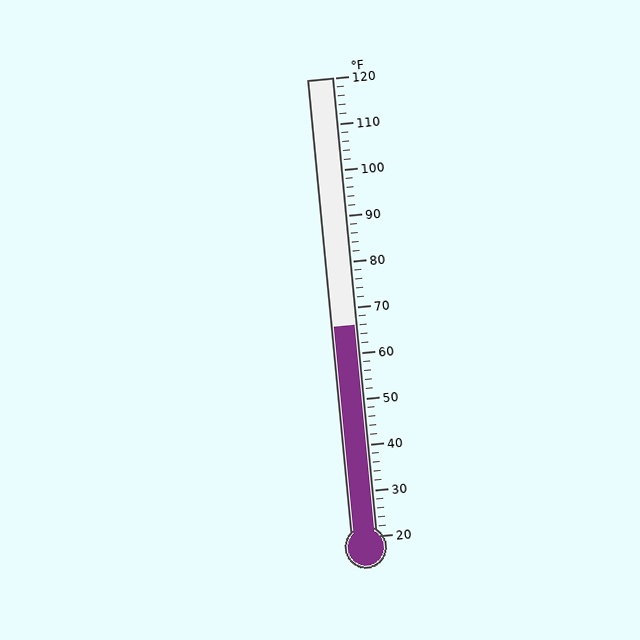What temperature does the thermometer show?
The thermometer shows approximately 66°F.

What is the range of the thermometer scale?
The thermometer scale ranges from 20°F to 120°F.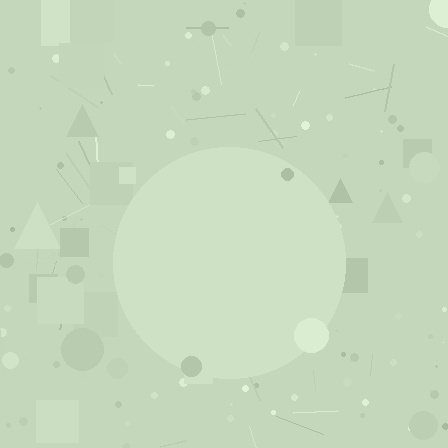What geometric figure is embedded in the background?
A circle is embedded in the background.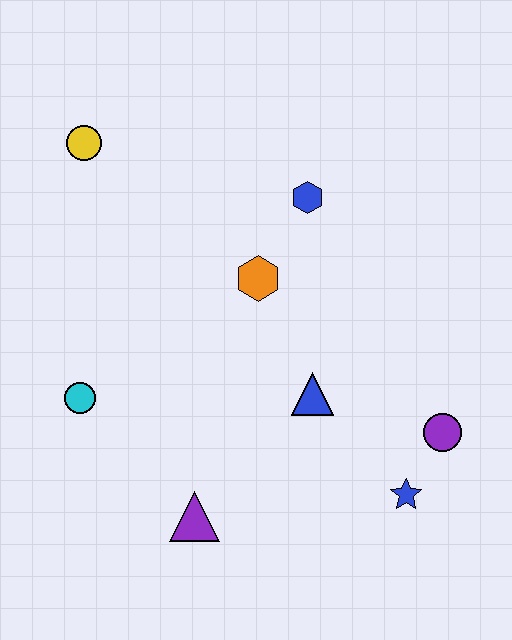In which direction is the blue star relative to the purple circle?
The blue star is below the purple circle.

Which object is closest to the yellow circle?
The orange hexagon is closest to the yellow circle.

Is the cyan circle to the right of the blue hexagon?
No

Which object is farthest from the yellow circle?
The blue star is farthest from the yellow circle.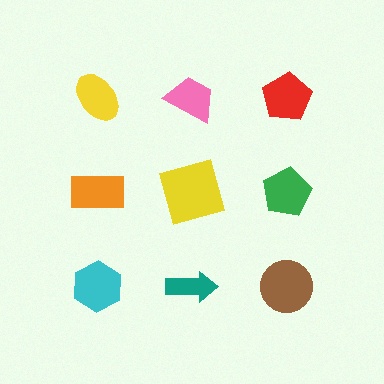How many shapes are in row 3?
3 shapes.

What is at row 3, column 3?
A brown circle.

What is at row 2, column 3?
A green pentagon.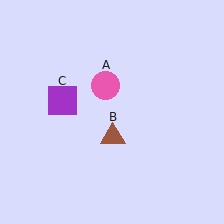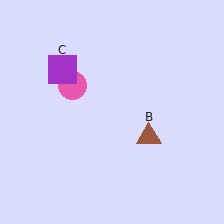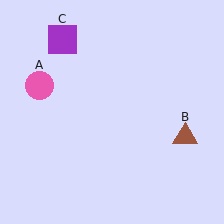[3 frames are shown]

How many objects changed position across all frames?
3 objects changed position: pink circle (object A), brown triangle (object B), purple square (object C).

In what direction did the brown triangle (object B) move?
The brown triangle (object B) moved right.